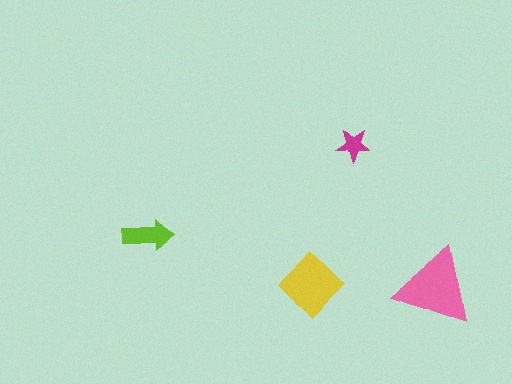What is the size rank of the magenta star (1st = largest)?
4th.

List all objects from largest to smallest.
The pink triangle, the yellow diamond, the lime arrow, the magenta star.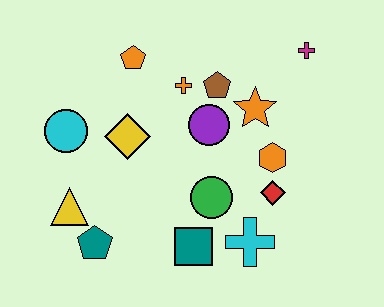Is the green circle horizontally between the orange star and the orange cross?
Yes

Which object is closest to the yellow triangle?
The teal pentagon is closest to the yellow triangle.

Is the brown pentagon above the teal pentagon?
Yes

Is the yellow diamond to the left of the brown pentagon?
Yes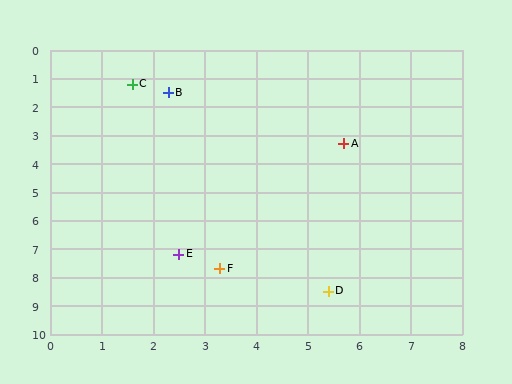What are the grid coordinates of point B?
Point B is at approximately (2.3, 1.5).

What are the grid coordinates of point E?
Point E is at approximately (2.5, 7.2).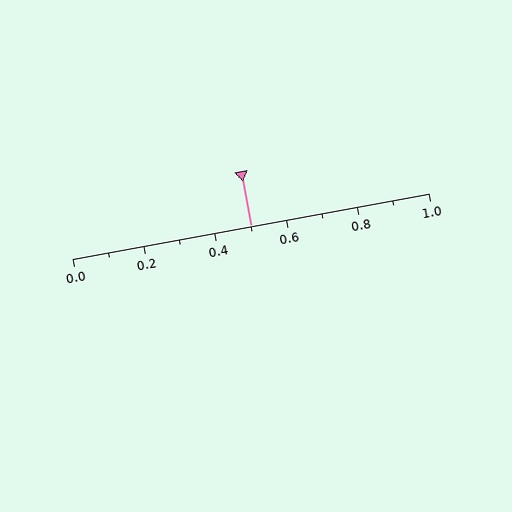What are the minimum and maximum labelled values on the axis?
The axis runs from 0.0 to 1.0.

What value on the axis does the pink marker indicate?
The marker indicates approximately 0.5.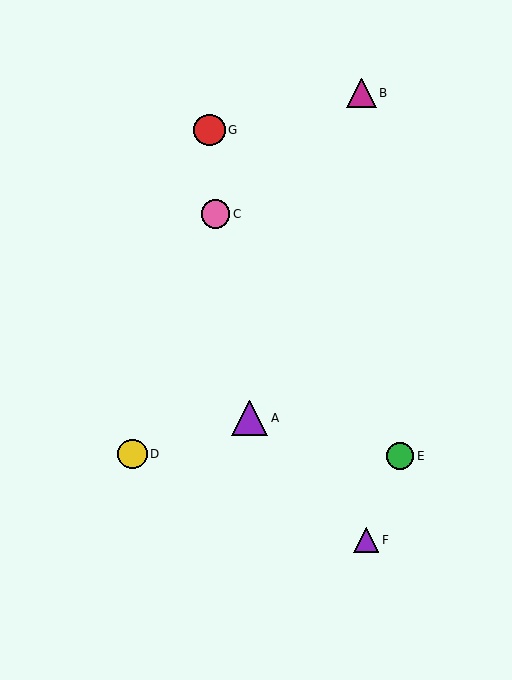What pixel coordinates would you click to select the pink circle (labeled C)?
Click at (215, 214) to select the pink circle C.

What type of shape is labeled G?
Shape G is a red circle.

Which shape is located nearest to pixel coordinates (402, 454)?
The green circle (labeled E) at (400, 456) is nearest to that location.